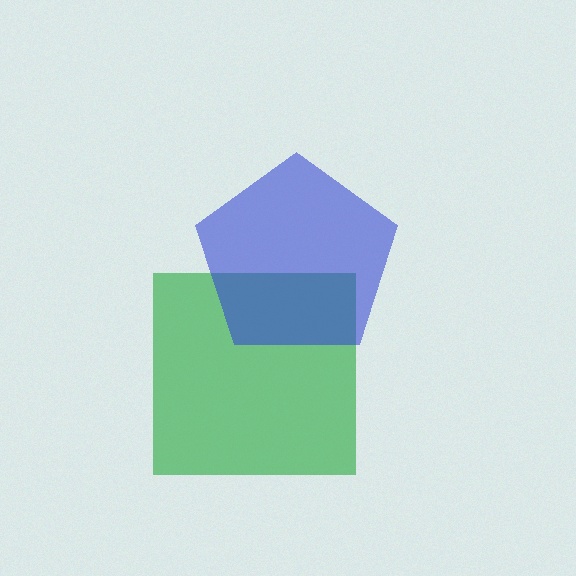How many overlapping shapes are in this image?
There are 2 overlapping shapes in the image.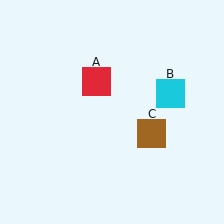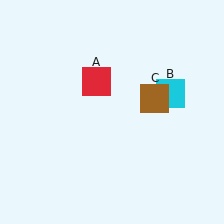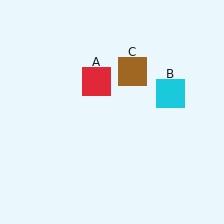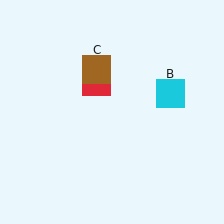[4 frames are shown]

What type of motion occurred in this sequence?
The brown square (object C) rotated counterclockwise around the center of the scene.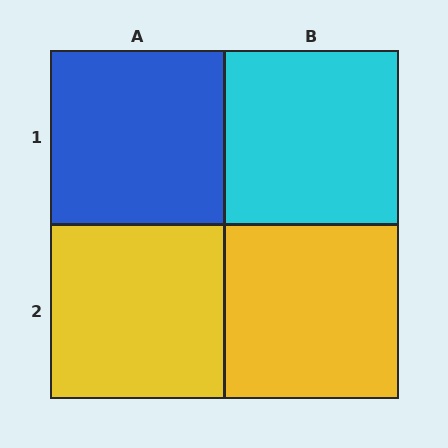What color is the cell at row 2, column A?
Yellow.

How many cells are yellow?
2 cells are yellow.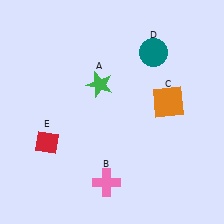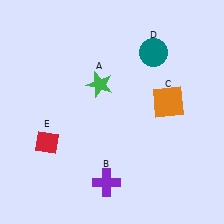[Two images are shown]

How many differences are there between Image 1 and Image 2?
There is 1 difference between the two images.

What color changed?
The cross (B) changed from pink in Image 1 to purple in Image 2.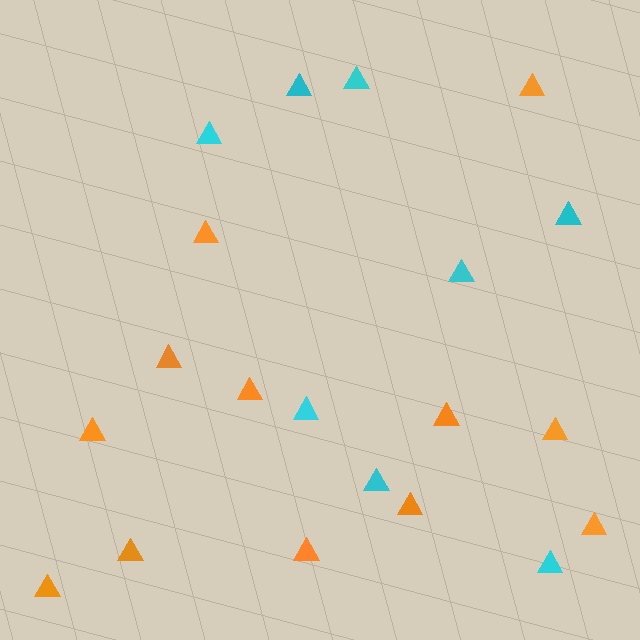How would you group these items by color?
There are 2 groups: one group of cyan triangles (8) and one group of orange triangles (12).